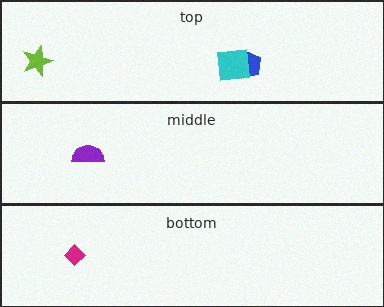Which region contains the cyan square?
The top region.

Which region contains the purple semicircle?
The middle region.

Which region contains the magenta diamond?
The bottom region.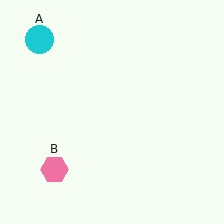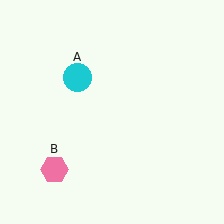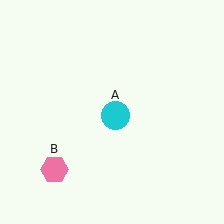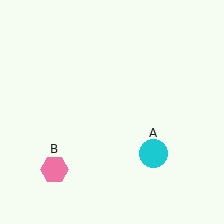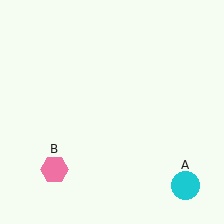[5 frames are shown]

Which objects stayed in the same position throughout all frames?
Pink hexagon (object B) remained stationary.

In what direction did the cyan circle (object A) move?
The cyan circle (object A) moved down and to the right.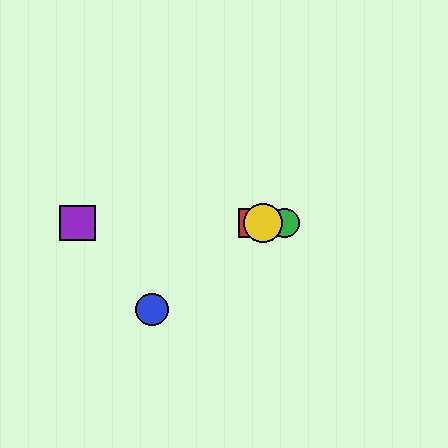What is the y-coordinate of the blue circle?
The blue circle is at y≈310.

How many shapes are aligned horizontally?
4 shapes (the red square, the green circle, the yellow circle, the purple square) are aligned horizontally.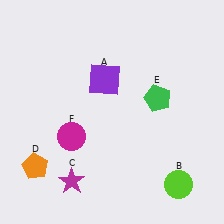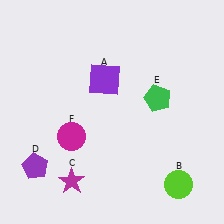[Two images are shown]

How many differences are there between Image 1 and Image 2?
There is 1 difference between the two images.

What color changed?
The pentagon (D) changed from orange in Image 1 to purple in Image 2.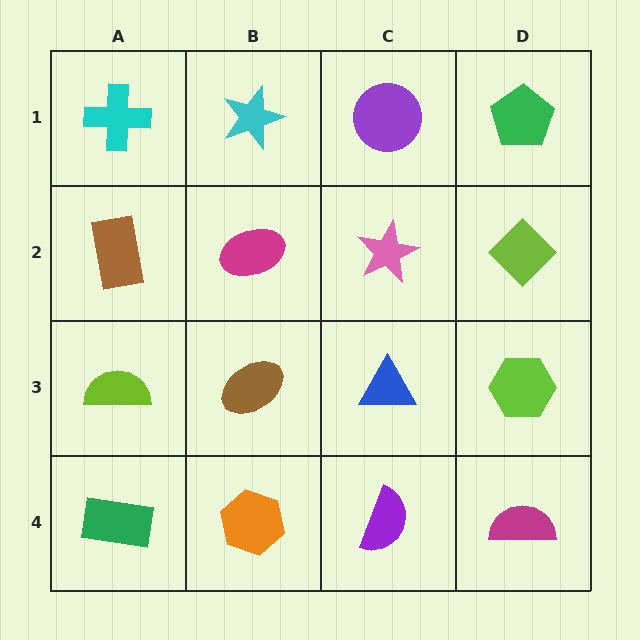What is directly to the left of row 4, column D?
A purple semicircle.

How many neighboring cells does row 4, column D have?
2.